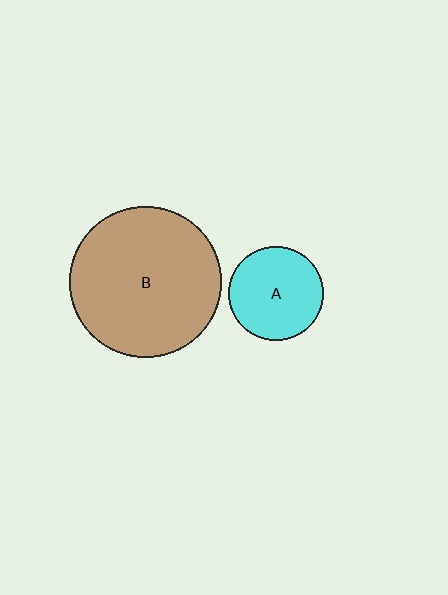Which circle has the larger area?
Circle B (brown).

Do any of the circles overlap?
No, none of the circles overlap.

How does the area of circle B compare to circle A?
Approximately 2.6 times.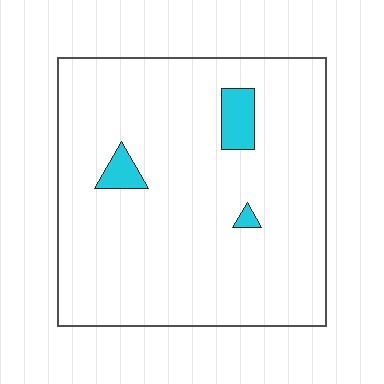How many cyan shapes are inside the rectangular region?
3.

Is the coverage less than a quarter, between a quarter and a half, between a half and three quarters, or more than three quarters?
Less than a quarter.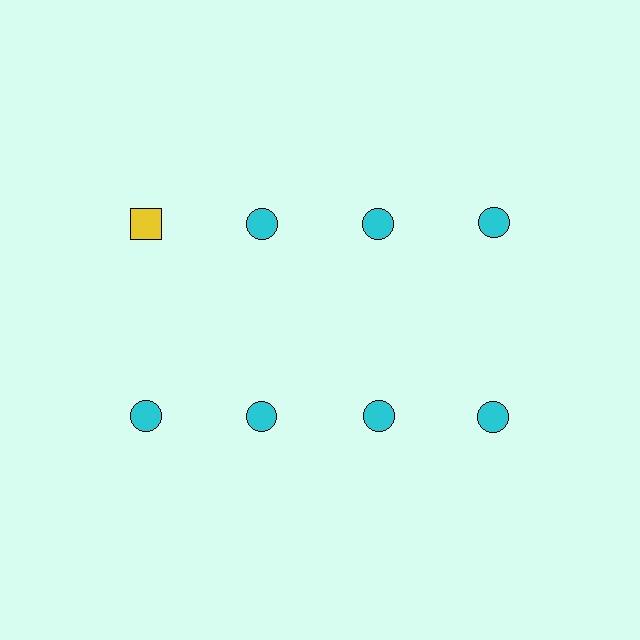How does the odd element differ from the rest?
It differs in both color (yellow instead of cyan) and shape (square instead of circle).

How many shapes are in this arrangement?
There are 8 shapes arranged in a grid pattern.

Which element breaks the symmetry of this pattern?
The yellow square in the top row, leftmost column breaks the symmetry. All other shapes are cyan circles.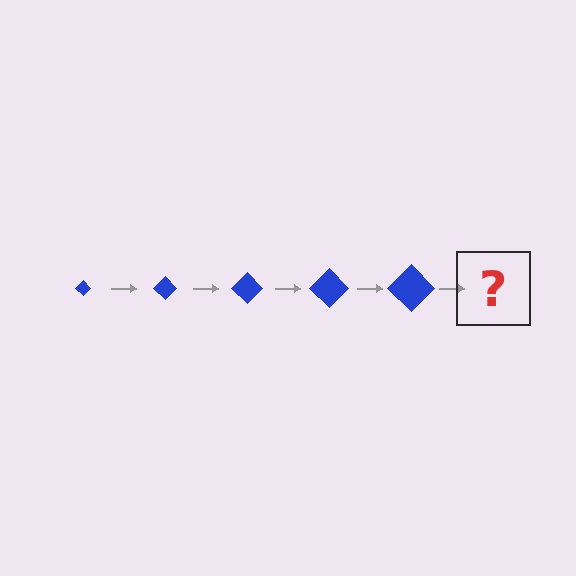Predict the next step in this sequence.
The next step is a blue diamond, larger than the previous one.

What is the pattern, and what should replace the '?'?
The pattern is that the diamond gets progressively larger each step. The '?' should be a blue diamond, larger than the previous one.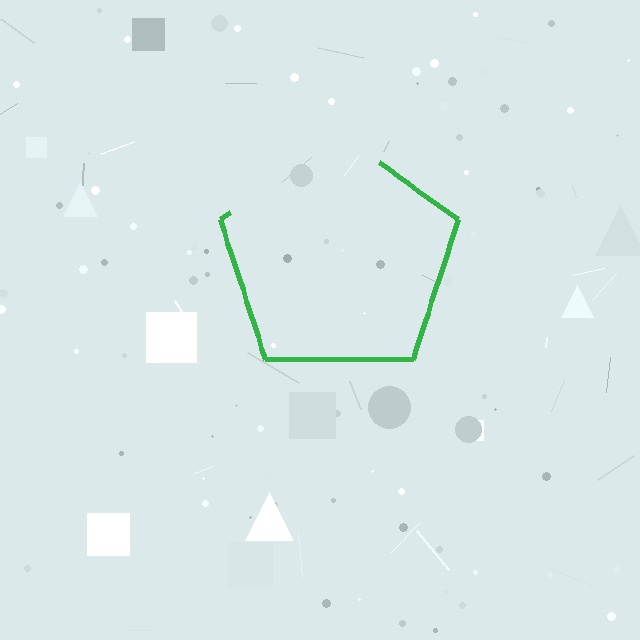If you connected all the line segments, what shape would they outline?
They would outline a pentagon.